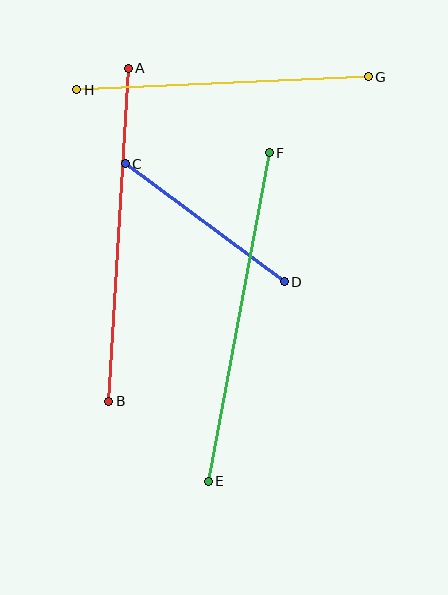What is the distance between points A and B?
The distance is approximately 334 pixels.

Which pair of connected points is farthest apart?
Points E and F are farthest apart.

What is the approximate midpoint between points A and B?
The midpoint is at approximately (118, 235) pixels.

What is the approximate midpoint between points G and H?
The midpoint is at approximately (223, 83) pixels.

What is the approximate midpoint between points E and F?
The midpoint is at approximately (239, 317) pixels.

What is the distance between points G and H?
The distance is approximately 292 pixels.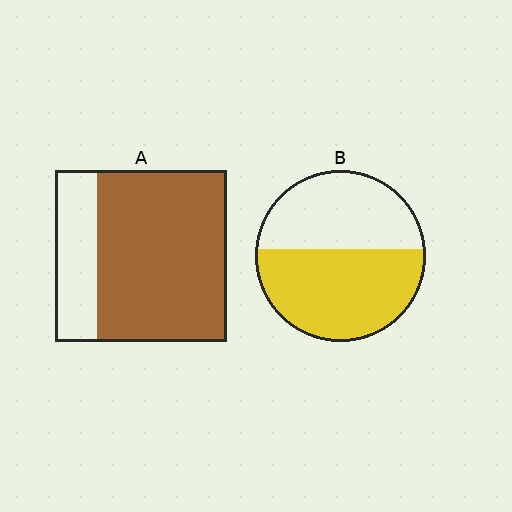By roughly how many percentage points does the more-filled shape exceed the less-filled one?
By roughly 20 percentage points (A over B).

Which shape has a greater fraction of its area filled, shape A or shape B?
Shape A.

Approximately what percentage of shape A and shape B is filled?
A is approximately 75% and B is approximately 55%.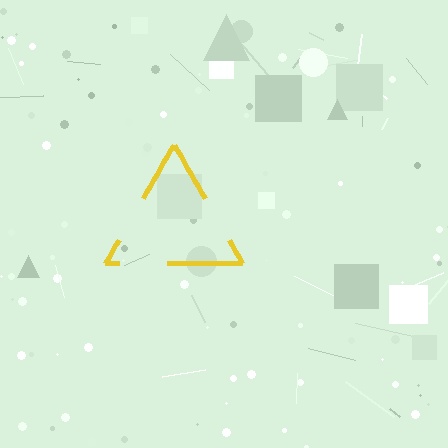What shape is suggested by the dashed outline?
The dashed outline suggests a triangle.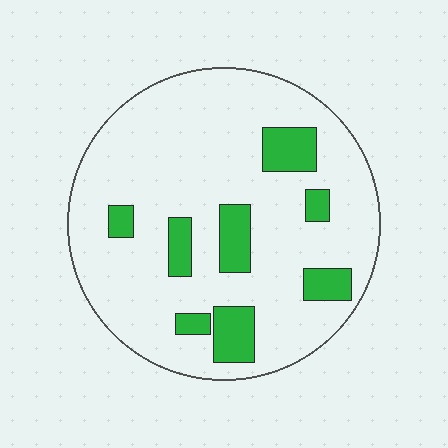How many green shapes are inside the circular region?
8.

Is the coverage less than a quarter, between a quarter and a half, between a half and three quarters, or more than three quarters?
Less than a quarter.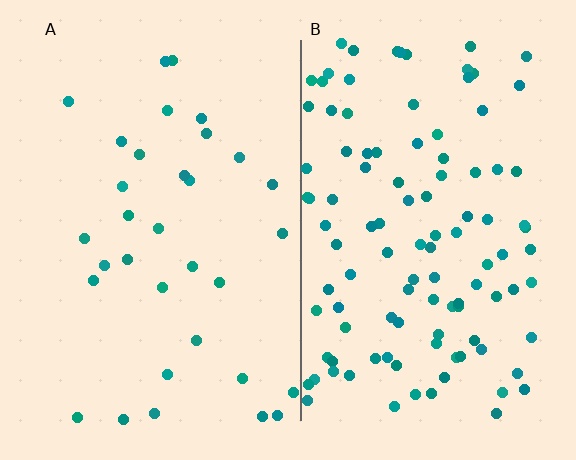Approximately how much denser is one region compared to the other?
Approximately 3.4× — region B over region A.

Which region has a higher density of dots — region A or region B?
B (the right).